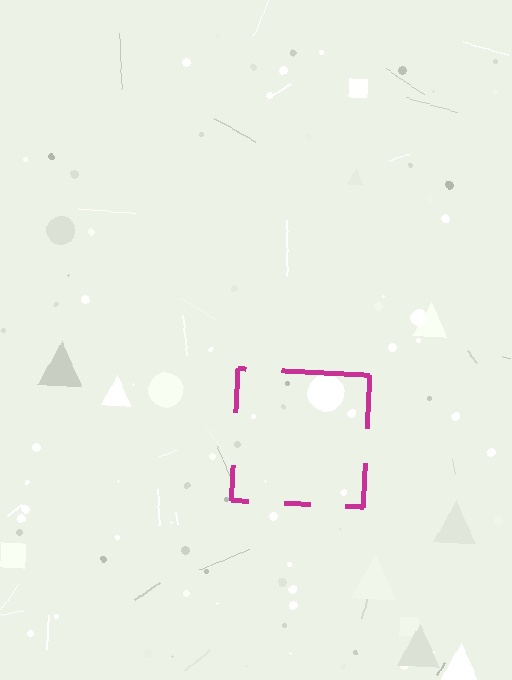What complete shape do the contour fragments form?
The contour fragments form a square.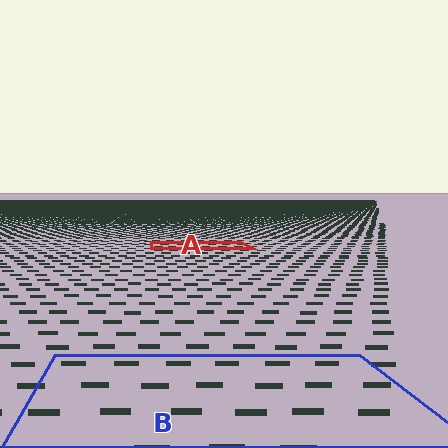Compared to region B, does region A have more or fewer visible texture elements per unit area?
Region A has more texture elements per unit area — they are packed more densely because it is farther away.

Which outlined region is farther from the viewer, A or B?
Region A is farther from the viewer — the texture elements inside it appear smaller and more densely packed.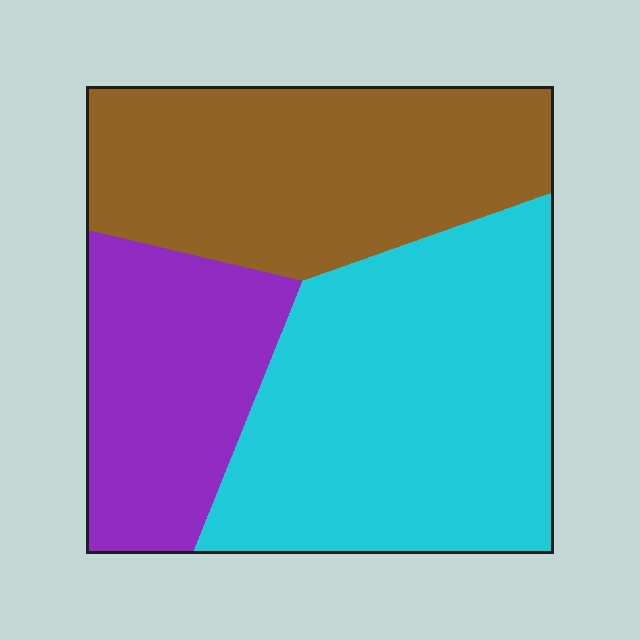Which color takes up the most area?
Cyan, at roughly 45%.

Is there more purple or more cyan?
Cyan.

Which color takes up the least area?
Purple, at roughly 25%.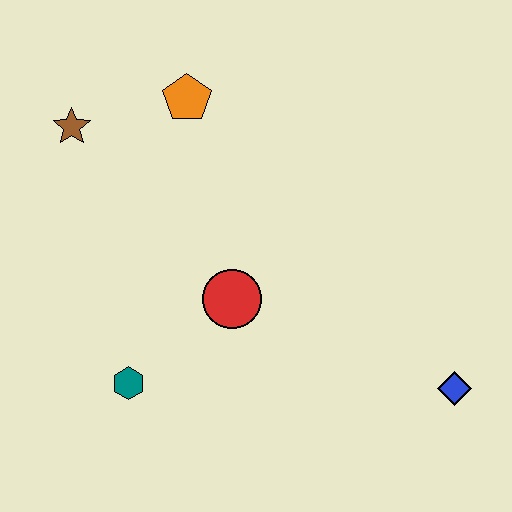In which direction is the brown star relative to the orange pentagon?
The brown star is to the left of the orange pentagon.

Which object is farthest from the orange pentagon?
The blue diamond is farthest from the orange pentagon.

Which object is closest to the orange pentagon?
The brown star is closest to the orange pentagon.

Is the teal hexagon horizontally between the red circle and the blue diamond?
No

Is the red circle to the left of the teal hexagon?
No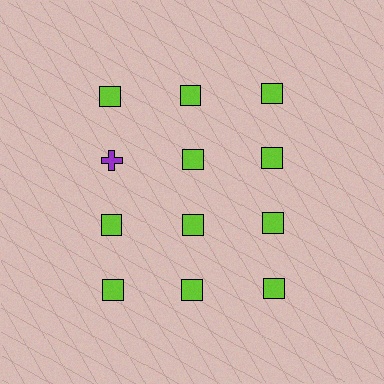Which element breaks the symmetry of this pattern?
The purple cross in the second row, leftmost column breaks the symmetry. All other shapes are lime squares.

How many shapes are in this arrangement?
There are 12 shapes arranged in a grid pattern.